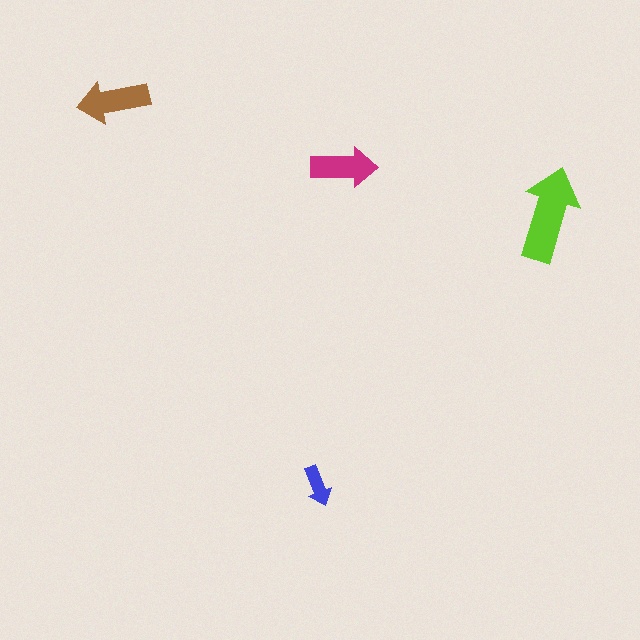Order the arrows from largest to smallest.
the lime one, the brown one, the magenta one, the blue one.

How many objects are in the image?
There are 4 objects in the image.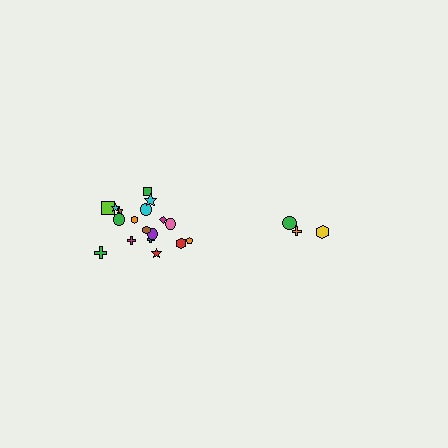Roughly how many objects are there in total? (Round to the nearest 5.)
Roughly 20 objects in total.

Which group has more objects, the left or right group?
The left group.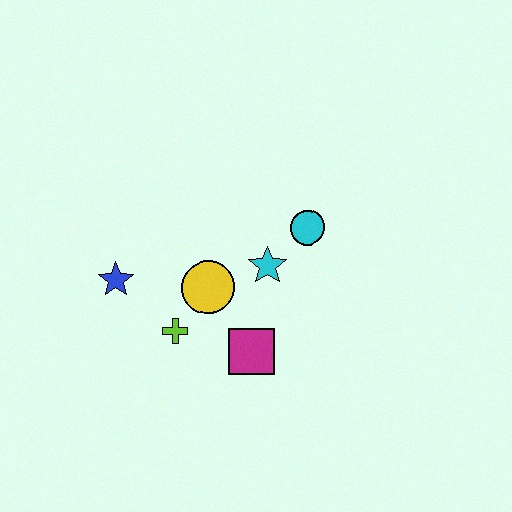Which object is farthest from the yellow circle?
The cyan circle is farthest from the yellow circle.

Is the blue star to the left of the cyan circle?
Yes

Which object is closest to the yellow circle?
The lime cross is closest to the yellow circle.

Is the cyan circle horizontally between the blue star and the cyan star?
No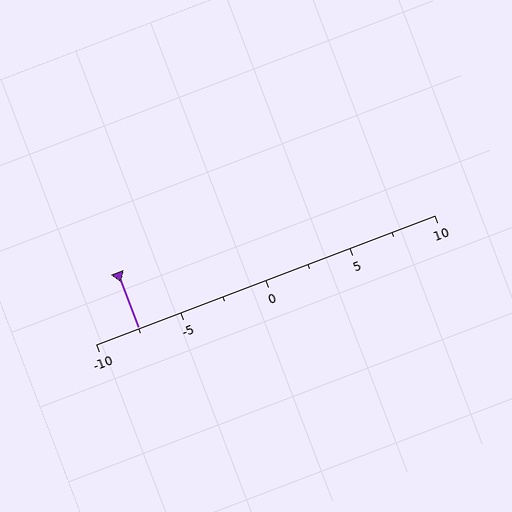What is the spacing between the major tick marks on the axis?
The major ticks are spaced 5 apart.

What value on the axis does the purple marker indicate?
The marker indicates approximately -7.5.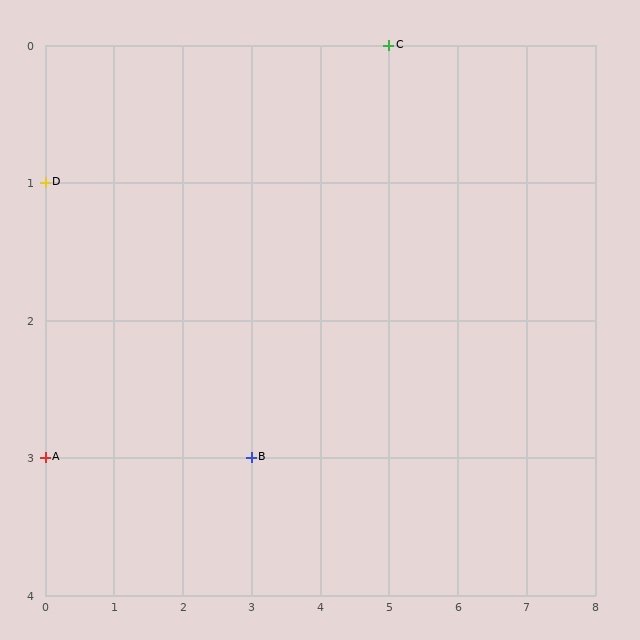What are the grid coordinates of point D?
Point D is at grid coordinates (0, 1).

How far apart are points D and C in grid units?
Points D and C are 5 columns and 1 row apart (about 5.1 grid units diagonally).